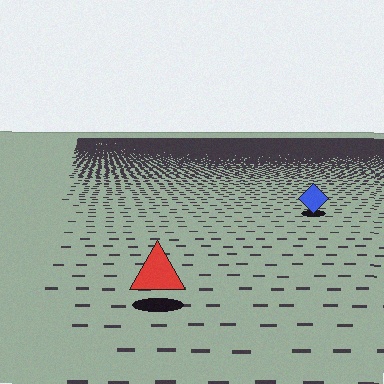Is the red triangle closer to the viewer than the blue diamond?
Yes. The red triangle is closer — you can tell from the texture gradient: the ground texture is coarser near it.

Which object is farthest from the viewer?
The blue diamond is farthest from the viewer. It appears smaller and the ground texture around it is denser.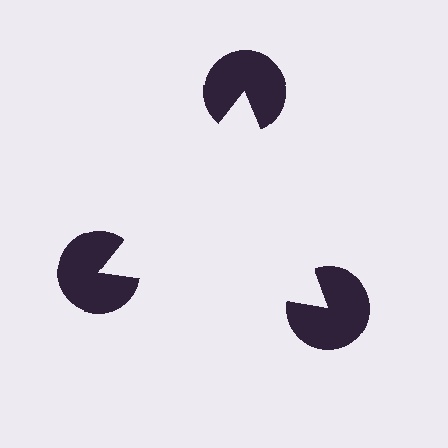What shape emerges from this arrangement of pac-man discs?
An illusory triangle — its edges are inferred from the aligned wedge cuts in the pac-man discs, not physically drawn.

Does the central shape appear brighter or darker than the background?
It typically appears slightly brighter than the background, even though no actual brightness change is drawn.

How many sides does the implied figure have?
3 sides.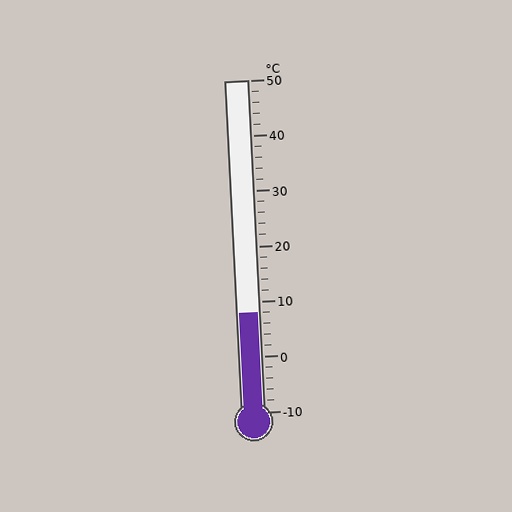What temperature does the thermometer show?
The thermometer shows approximately 8°C.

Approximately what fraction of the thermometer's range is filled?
The thermometer is filled to approximately 30% of its range.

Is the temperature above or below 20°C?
The temperature is below 20°C.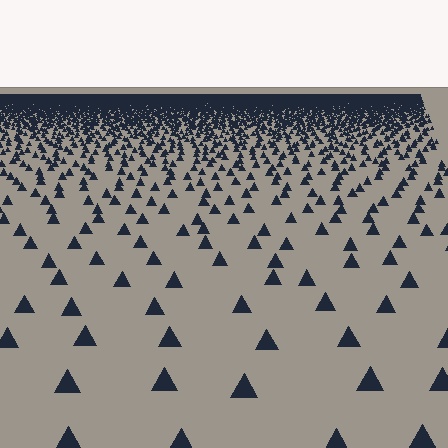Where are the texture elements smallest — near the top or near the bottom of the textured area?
Near the top.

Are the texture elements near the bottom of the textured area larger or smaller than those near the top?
Larger. Near the bottom, elements are closer to the viewer and appear at a bigger on-screen size.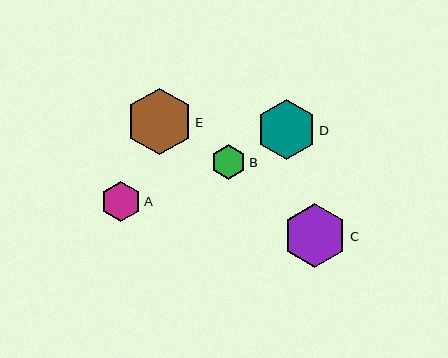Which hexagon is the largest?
Hexagon E is the largest with a size of approximately 66 pixels.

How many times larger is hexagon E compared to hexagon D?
Hexagon E is approximately 1.1 times the size of hexagon D.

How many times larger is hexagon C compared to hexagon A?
Hexagon C is approximately 1.6 times the size of hexagon A.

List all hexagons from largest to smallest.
From largest to smallest: E, C, D, A, B.